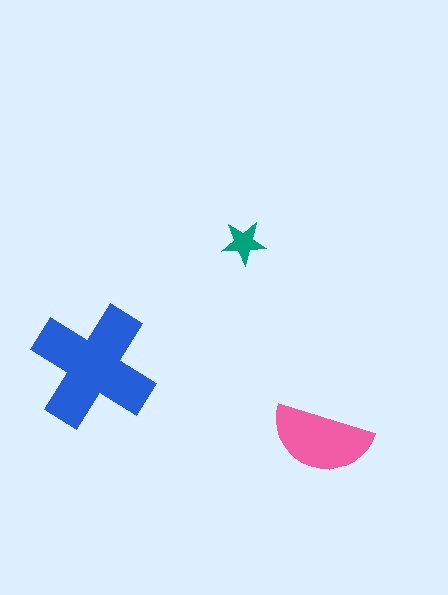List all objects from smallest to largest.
The teal star, the pink semicircle, the blue cross.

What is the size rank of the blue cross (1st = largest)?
1st.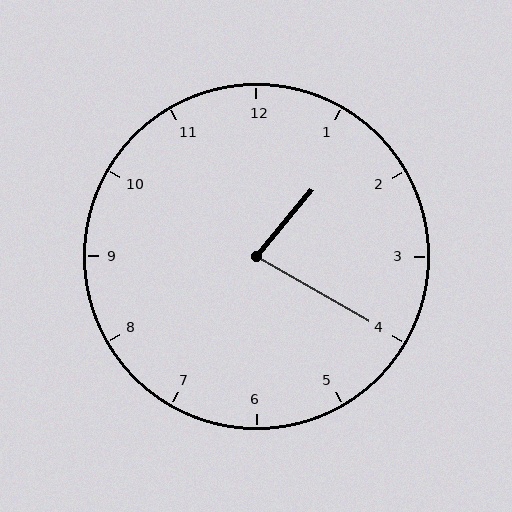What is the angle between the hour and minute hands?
Approximately 80 degrees.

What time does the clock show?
1:20.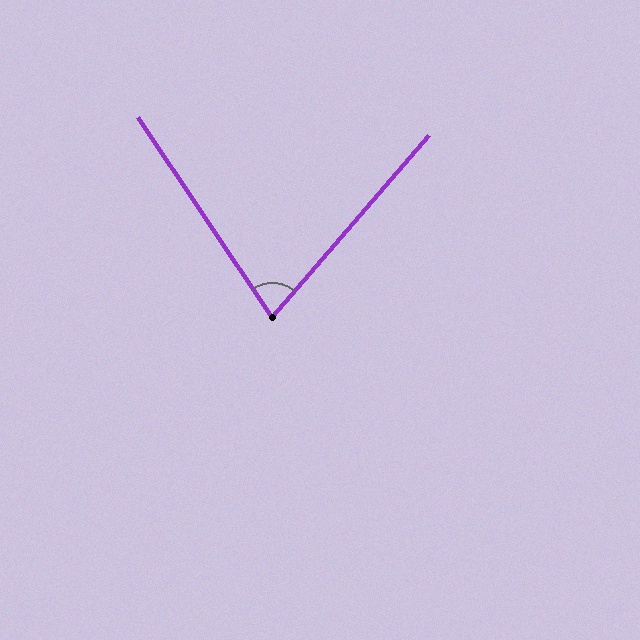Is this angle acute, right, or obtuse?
It is acute.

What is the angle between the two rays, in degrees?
Approximately 75 degrees.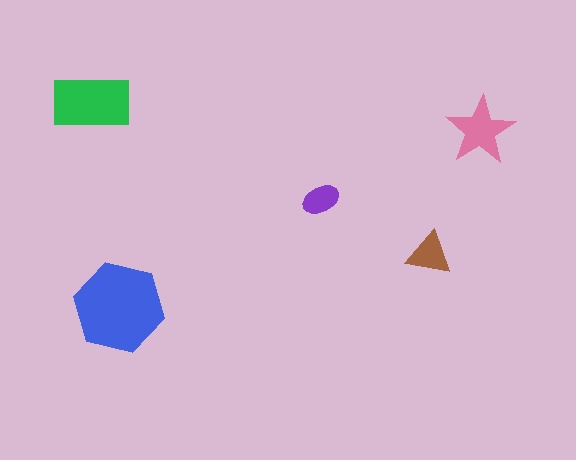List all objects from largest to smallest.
The blue hexagon, the green rectangle, the pink star, the brown triangle, the purple ellipse.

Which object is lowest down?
The blue hexagon is bottommost.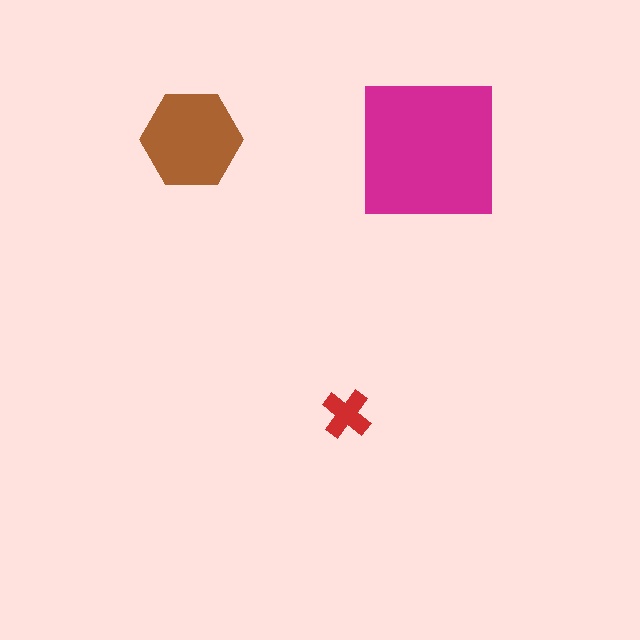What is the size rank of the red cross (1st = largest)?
3rd.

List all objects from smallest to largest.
The red cross, the brown hexagon, the magenta square.